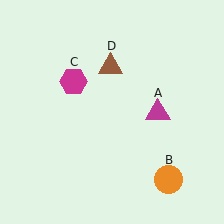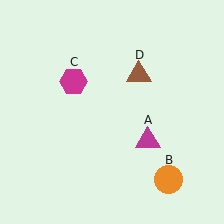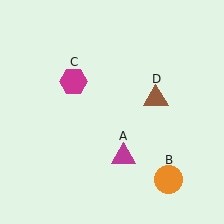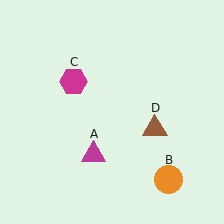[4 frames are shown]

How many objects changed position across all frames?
2 objects changed position: magenta triangle (object A), brown triangle (object D).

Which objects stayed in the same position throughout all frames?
Orange circle (object B) and magenta hexagon (object C) remained stationary.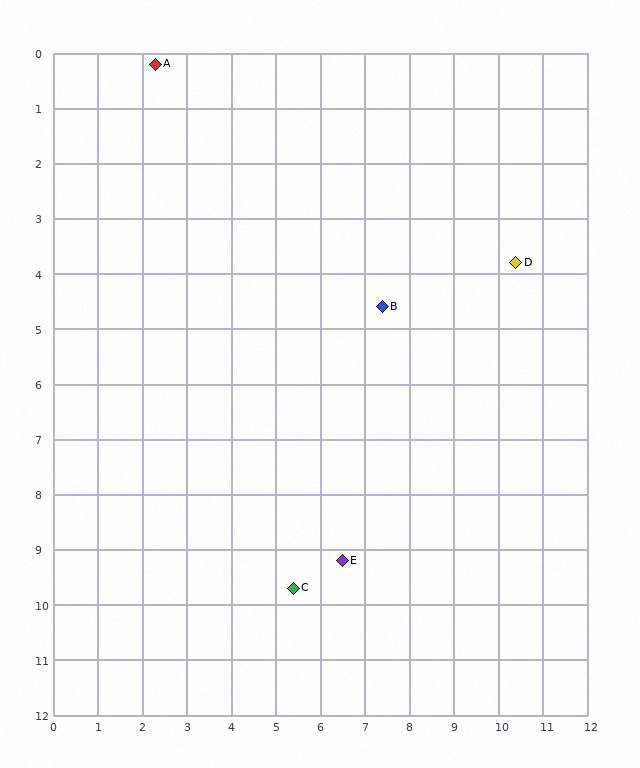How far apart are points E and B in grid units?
Points E and B are about 4.7 grid units apart.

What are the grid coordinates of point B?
Point B is at approximately (7.4, 4.6).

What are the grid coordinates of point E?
Point E is at approximately (6.5, 9.2).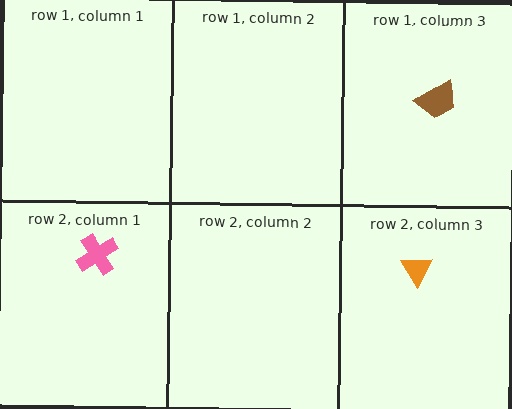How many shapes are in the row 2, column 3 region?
1.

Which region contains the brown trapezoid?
The row 1, column 3 region.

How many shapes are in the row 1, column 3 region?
1.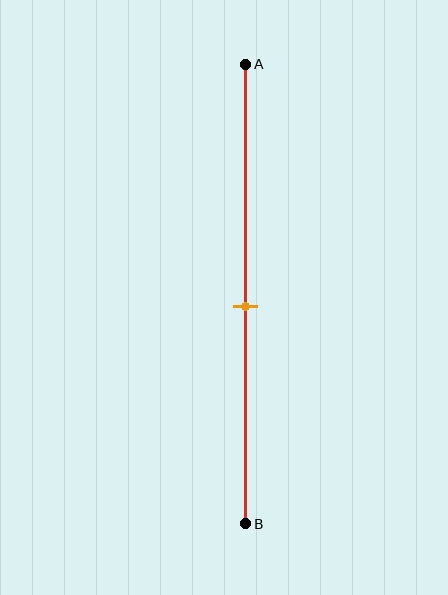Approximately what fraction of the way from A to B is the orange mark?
The orange mark is approximately 55% of the way from A to B.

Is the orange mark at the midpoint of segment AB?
Yes, the mark is approximately at the midpoint.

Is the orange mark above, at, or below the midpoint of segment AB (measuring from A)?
The orange mark is approximately at the midpoint of segment AB.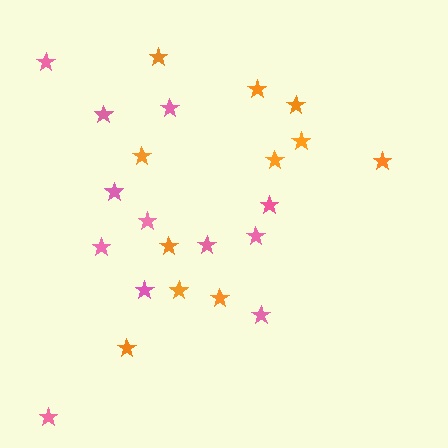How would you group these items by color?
There are 2 groups: one group of pink stars (12) and one group of orange stars (11).